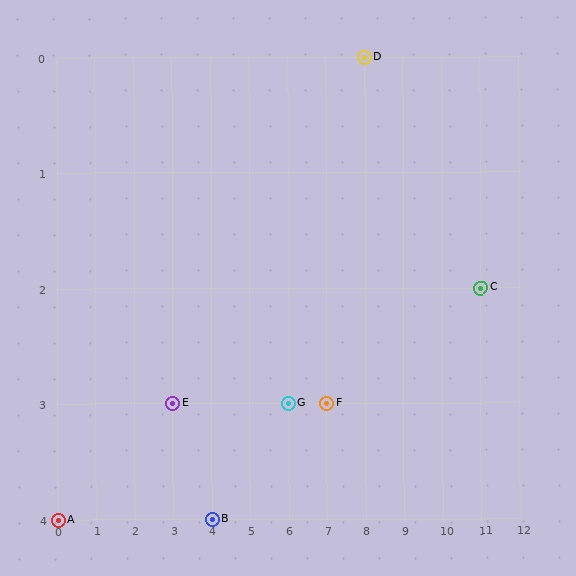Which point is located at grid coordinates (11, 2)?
Point C is at (11, 2).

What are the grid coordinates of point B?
Point B is at grid coordinates (4, 4).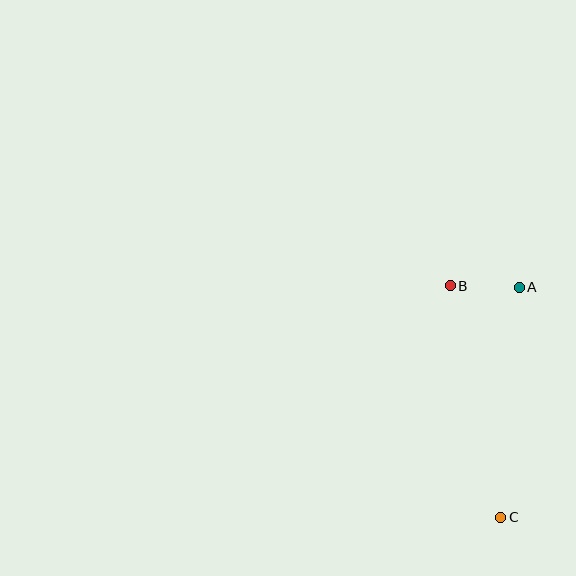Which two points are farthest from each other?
Points B and C are farthest from each other.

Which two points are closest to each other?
Points A and B are closest to each other.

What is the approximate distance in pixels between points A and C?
The distance between A and C is approximately 231 pixels.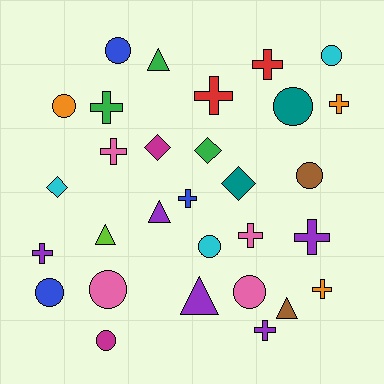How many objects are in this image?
There are 30 objects.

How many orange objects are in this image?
There are 3 orange objects.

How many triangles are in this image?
There are 5 triangles.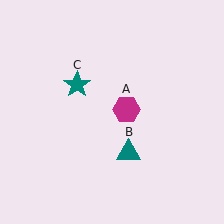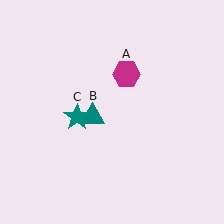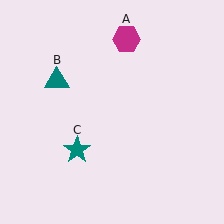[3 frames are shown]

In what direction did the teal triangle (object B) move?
The teal triangle (object B) moved up and to the left.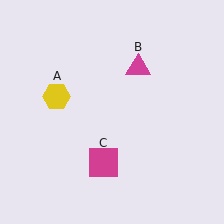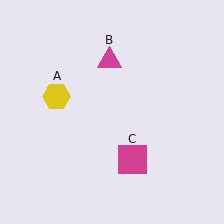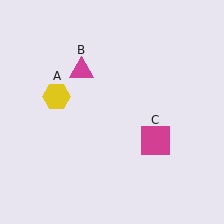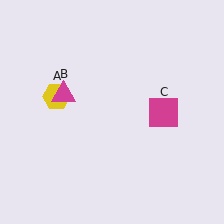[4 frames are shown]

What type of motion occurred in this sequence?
The magenta triangle (object B), magenta square (object C) rotated counterclockwise around the center of the scene.